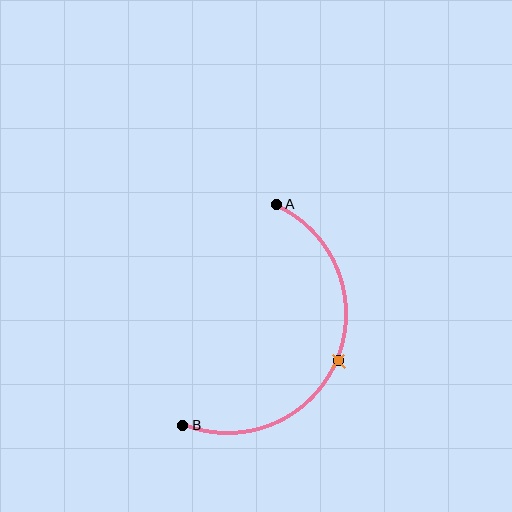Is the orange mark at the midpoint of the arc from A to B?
Yes. The orange mark lies on the arc at equal arc-length from both A and B — it is the arc midpoint.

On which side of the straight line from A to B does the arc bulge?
The arc bulges to the right of the straight line connecting A and B.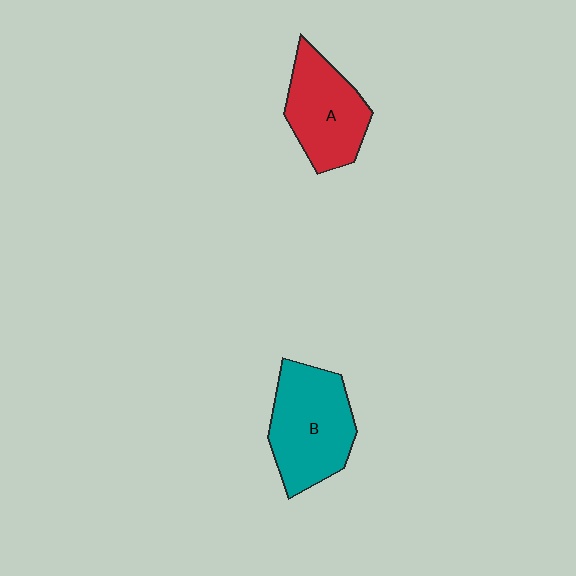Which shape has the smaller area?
Shape A (red).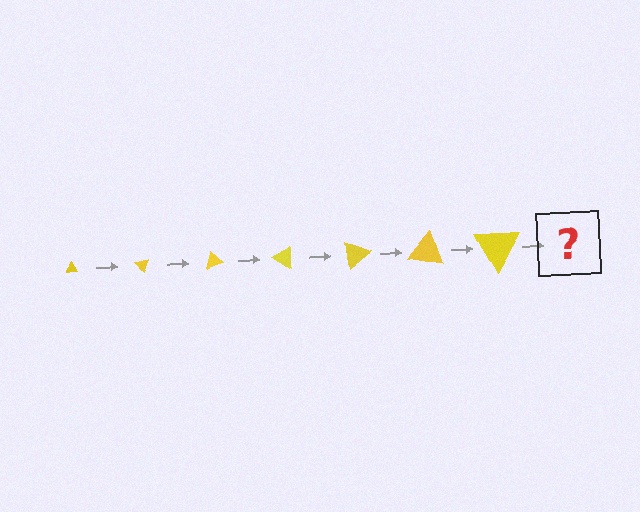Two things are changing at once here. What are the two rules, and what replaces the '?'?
The two rules are that the triangle grows larger each step and it rotates 50 degrees each step. The '?' should be a triangle, larger than the previous one and rotated 350 degrees from the start.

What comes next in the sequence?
The next element should be a triangle, larger than the previous one and rotated 350 degrees from the start.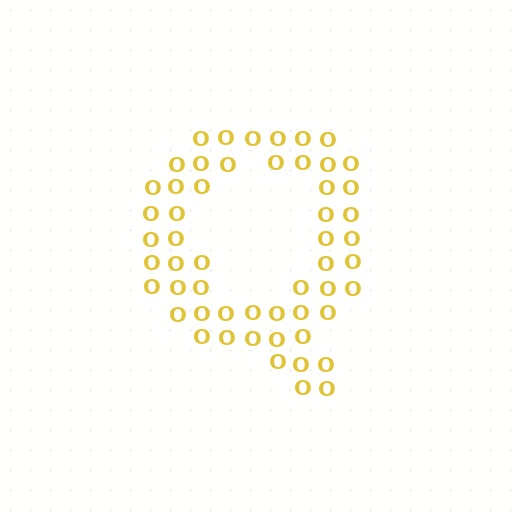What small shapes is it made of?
It is made of small letter O's.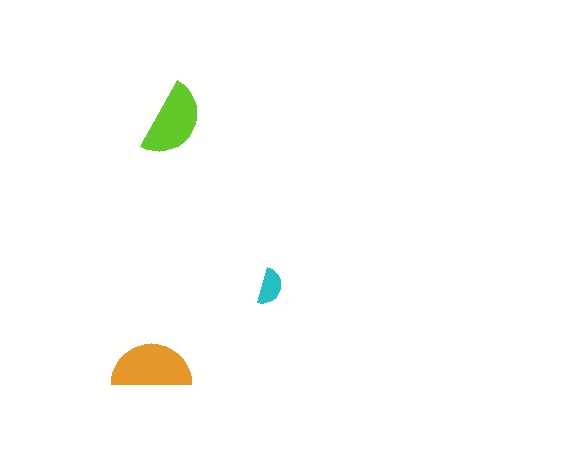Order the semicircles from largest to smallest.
the orange one, the lime one, the cyan one.